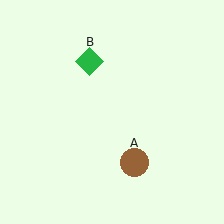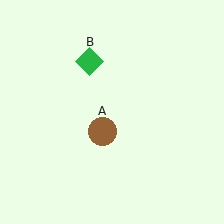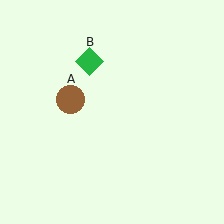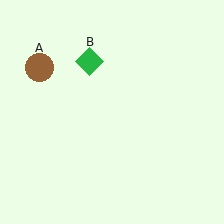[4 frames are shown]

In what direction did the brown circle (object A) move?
The brown circle (object A) moved up and to the left.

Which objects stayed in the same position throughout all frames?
Green diamond (object B) remained stationary.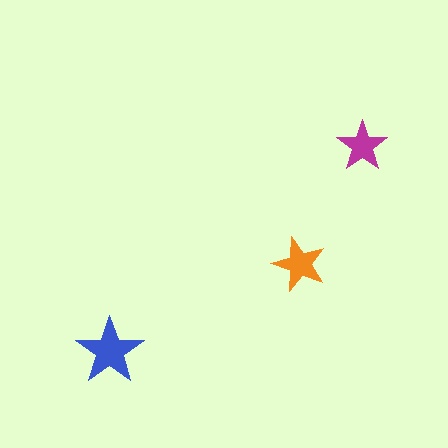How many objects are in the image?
There are 3 objects in the image.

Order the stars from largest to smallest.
the blue one, the orange one, the magenta one.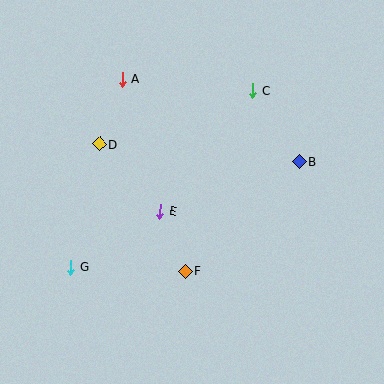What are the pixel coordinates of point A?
Point A is at (122, 79).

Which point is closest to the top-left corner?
Point A is closest to the top-left corner.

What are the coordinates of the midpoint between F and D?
The midpoint between F and D is at (142, 208).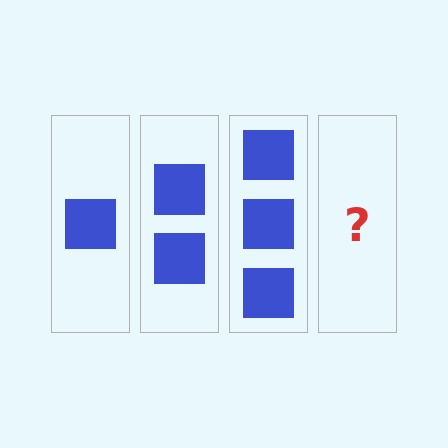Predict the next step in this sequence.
The next step is 4 squares.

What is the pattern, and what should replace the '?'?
The pattern is that each step adds one more square. The '?' should be 4 squares.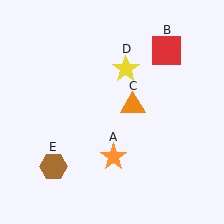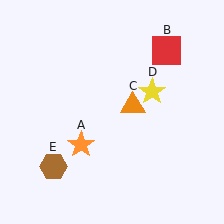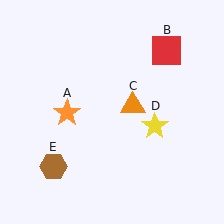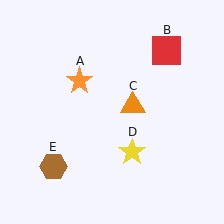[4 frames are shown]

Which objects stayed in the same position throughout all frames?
Red square (object B) and orange triangle (object C) and brown hexagon (object E) remained stationary.